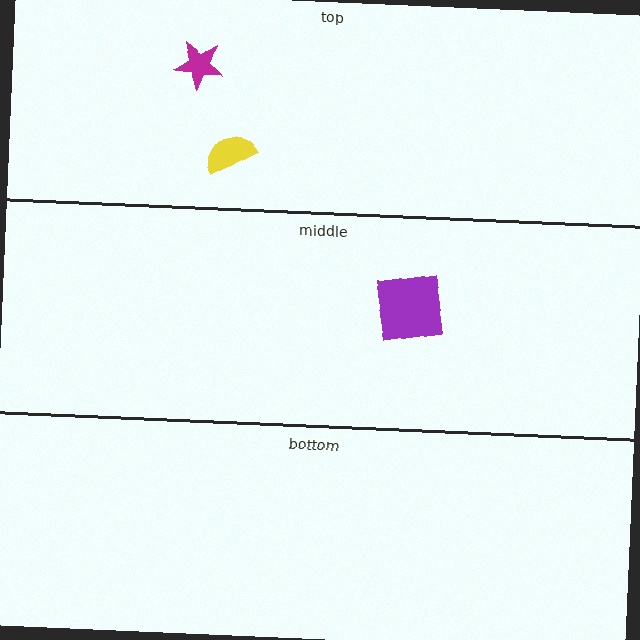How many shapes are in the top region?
2.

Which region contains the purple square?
The middle region.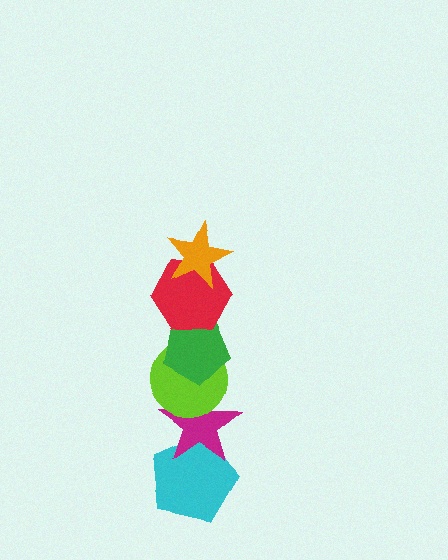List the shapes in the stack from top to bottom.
From top to bottom: the orange star, the red hexagon, the green pentagon, the lime circle, the magenta star, the cyan pentagon.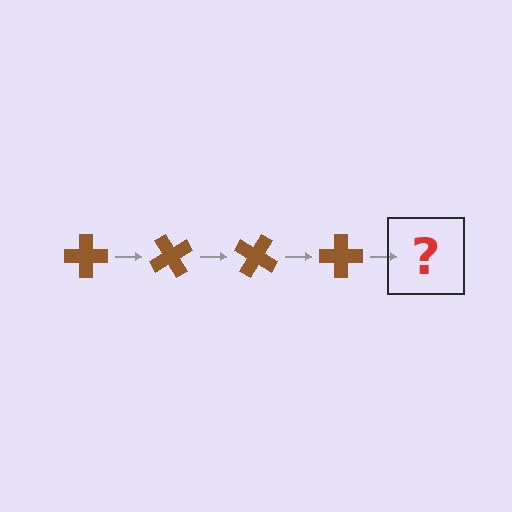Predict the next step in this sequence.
The next step is a brown cross rotated 240 degrees.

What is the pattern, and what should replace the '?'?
The pattern is that the cross rotates 60 degrees each step. The '?' should be a brown cross rotated 240 degrees.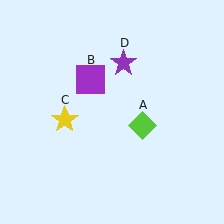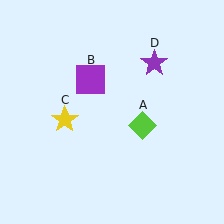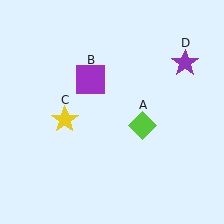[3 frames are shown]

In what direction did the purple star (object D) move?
The purple star (object D) moved right.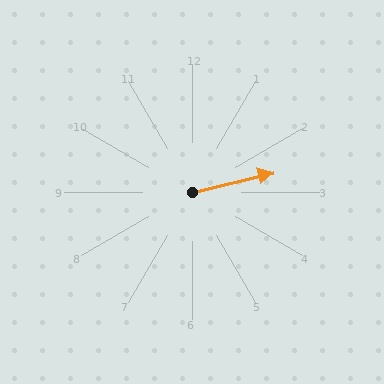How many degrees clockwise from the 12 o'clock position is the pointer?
Approximately 76 degrees.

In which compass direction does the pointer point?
East.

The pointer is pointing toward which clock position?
Roughly 3 o'clock.